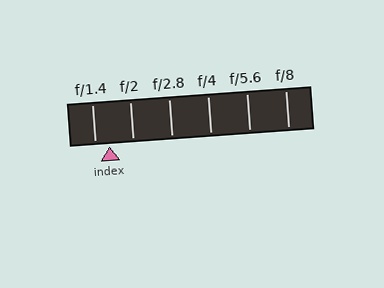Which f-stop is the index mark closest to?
The index mark is closest to f/1.4.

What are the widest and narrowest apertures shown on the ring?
The widest aperture shown is f/1.4 and the narrowest is f/8.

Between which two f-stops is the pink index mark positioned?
The index mark is between f/1.4 and f/2.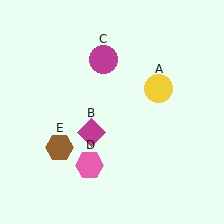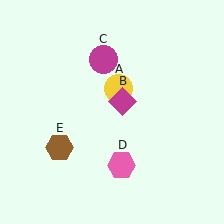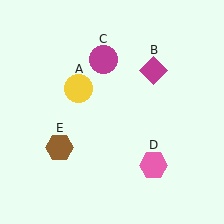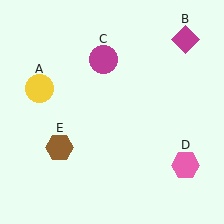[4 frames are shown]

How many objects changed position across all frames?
3 objects changed position: yellow circle (object A), magenta diamond (object B), pink hexagon (object D).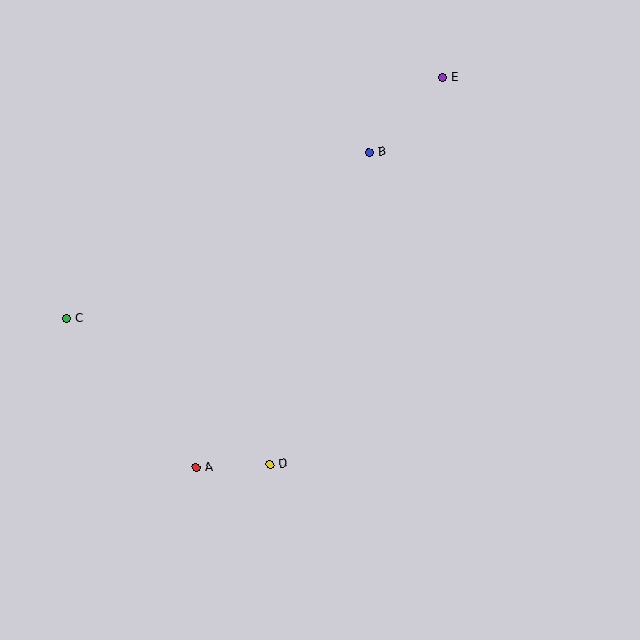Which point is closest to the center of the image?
Point D at (270, 464) is closest to the center.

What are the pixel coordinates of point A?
Point A is at (196, 467).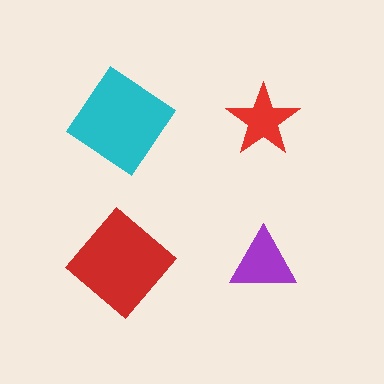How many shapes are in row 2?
2 shapes.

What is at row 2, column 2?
A purple triangle.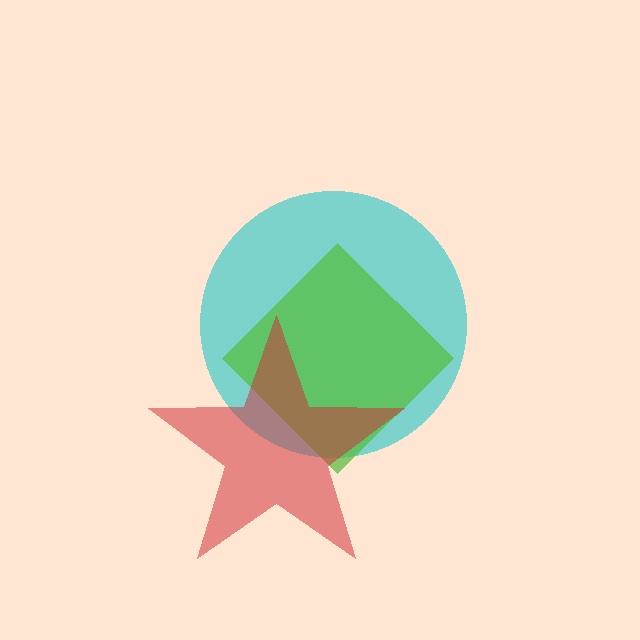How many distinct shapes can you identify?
There are 3 distinct shapes: a cyan circle, a lime diamond, a red star.